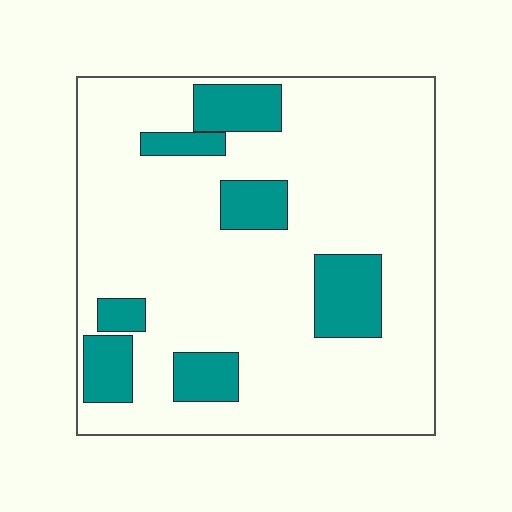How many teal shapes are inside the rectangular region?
7.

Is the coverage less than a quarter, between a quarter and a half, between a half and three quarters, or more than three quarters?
Less than a quarter.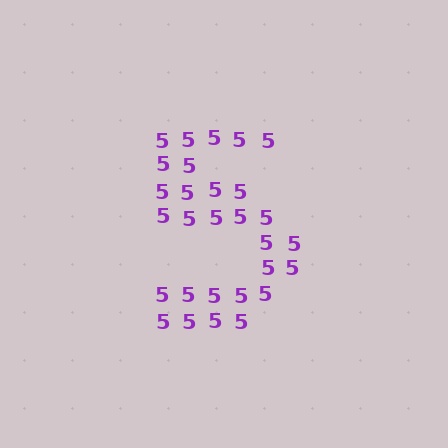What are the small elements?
The small elements are digit 5's.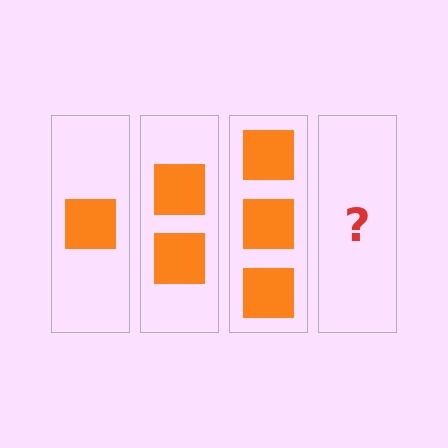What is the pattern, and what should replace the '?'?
The pattern is that each step adds one more square. The '?' should be 4 squares.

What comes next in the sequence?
The next element should be 4 squares.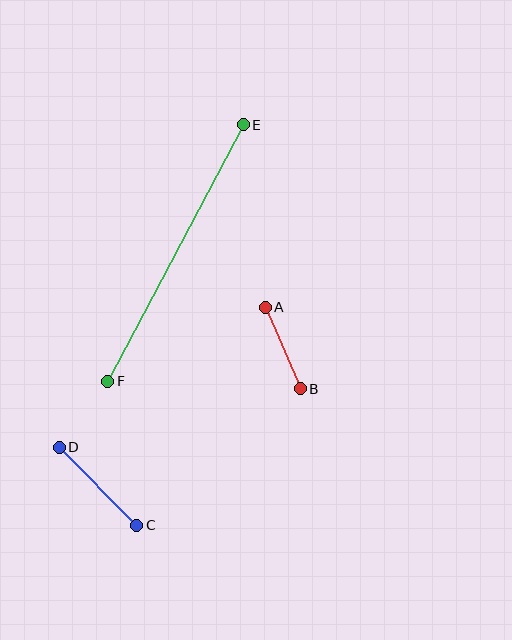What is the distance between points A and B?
The distance is approximately 89 pixels.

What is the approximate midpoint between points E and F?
The midpoint is at approximately (176, 253) pixels.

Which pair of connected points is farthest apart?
Points E and F are farthest apart.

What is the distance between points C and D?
The distance is approximately 110 pixels.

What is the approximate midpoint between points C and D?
The midpoint is at approximately (98, 486) pixels.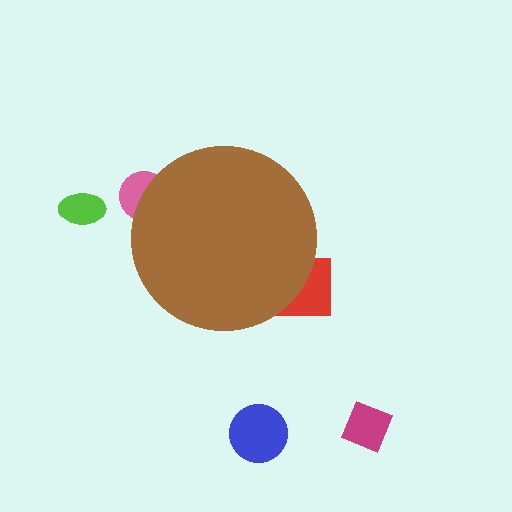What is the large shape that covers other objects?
A brown circle.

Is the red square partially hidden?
Yes, the red square is partially hidden behind the brown circle.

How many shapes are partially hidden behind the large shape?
2 shapes are partially hidden.